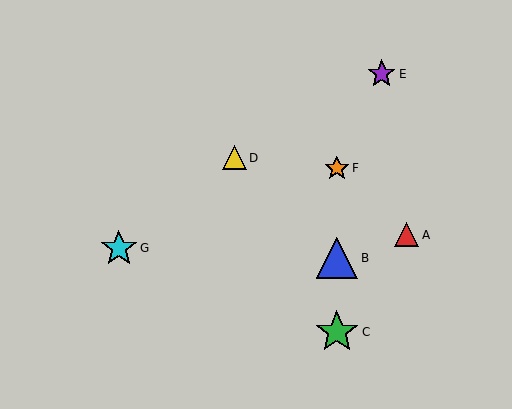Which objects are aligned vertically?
Objects B, C, F are aligned vertically.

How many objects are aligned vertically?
3 objects (B, C, F) are aligned vertically.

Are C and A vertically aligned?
No, C is at x≈337 and A is at x≈406.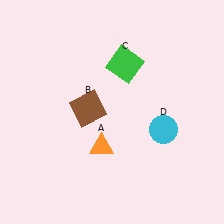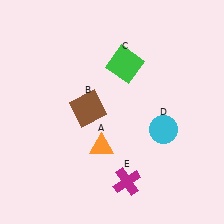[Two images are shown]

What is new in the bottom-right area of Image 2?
A magenta cross (E) was added in the bottom-right area of Image 2.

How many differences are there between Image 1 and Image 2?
There is 1 difference between the two images.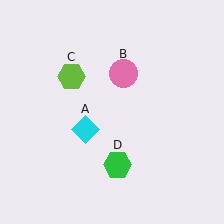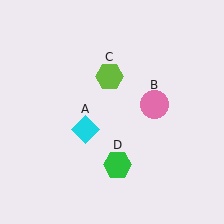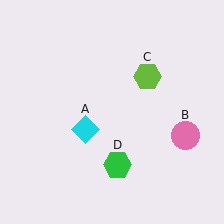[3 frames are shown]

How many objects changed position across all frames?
2 objects changed position: pink circle (object B), lime hexagon (object C).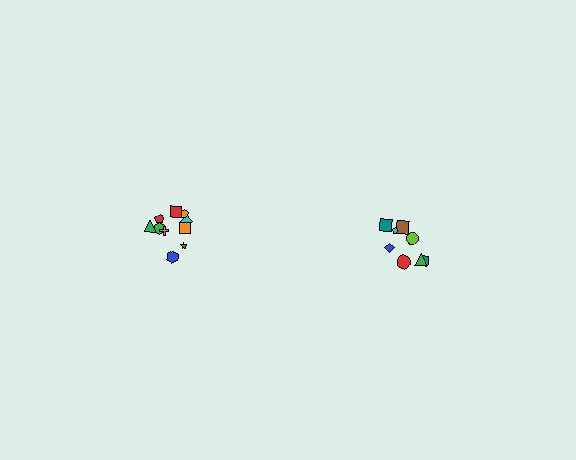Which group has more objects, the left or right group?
The left group.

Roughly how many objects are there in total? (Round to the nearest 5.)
Roughly 20 objects in total.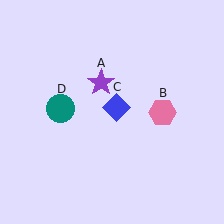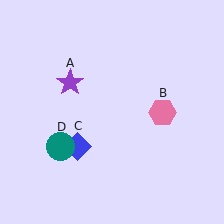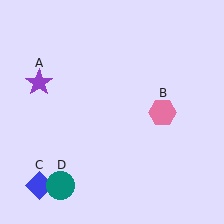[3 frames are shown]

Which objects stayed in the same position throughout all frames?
Pink hexagon (object B) remained stationary.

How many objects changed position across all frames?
3 objects changed position: purple star (object A), blue diamond (object C), teal circle (object D).